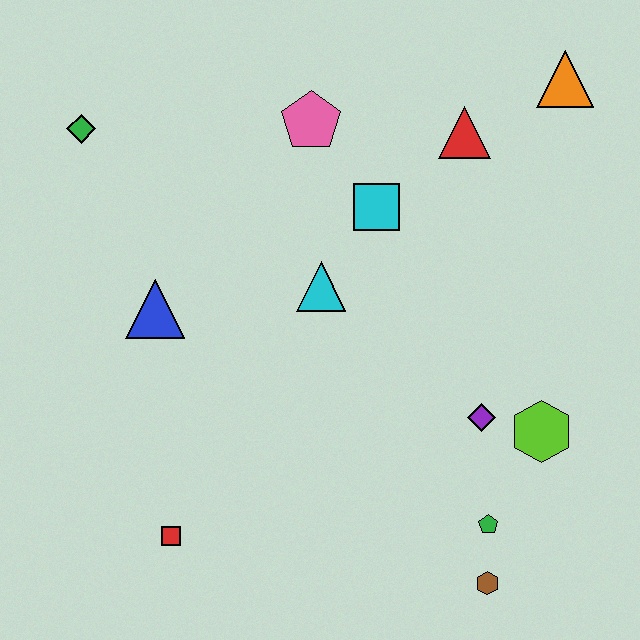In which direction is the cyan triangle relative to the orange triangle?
The cyan triangle is to the left of the orange triangle.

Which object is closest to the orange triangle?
The red triangle is closest to the orange triangle.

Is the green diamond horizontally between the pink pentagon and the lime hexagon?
No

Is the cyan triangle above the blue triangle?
Yes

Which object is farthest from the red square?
The orange triangle is farthest from the red square.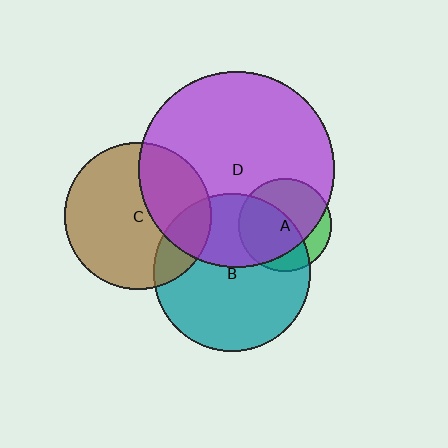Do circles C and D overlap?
Yes.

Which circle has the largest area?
Circle D (purple).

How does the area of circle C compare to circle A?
Approximately 2.5 times.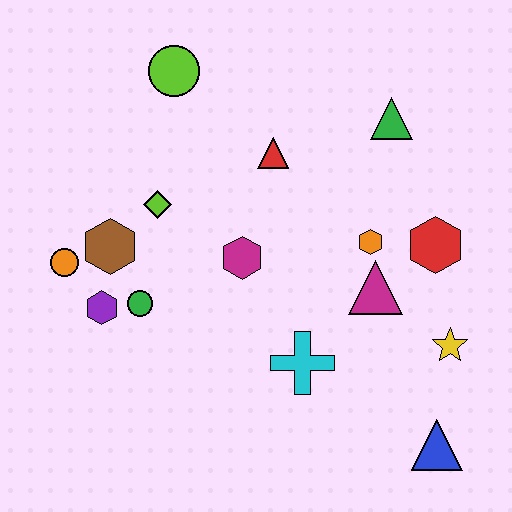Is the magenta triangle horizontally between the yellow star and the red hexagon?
No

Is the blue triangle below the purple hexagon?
Yes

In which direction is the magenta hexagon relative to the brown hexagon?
The magenta hexagon is to the right of the brown hexagon.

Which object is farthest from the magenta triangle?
The orange circle is farthest from the magenta triangle.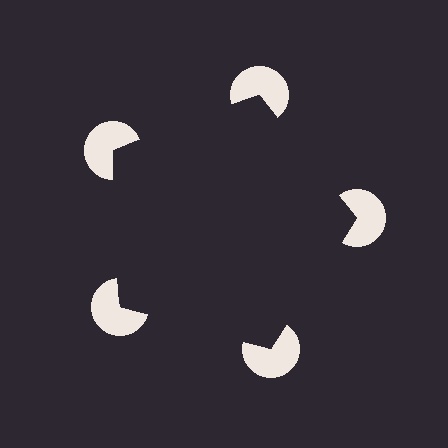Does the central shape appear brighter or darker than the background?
It typically appears slightly darker than the background, even though no actual brightness change is drawn.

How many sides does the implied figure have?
5 sides.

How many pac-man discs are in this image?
There are 5 — one at each vertex of the illusory pentagon.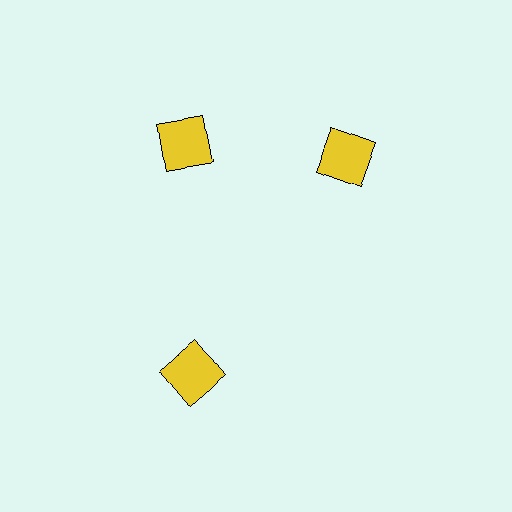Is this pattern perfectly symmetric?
No. The 3 yellow squares are arranged in a ring, but one element near the 3 o'clock position is rotated out of alignment along the ring, breaking the 3-fold rotational symmetry.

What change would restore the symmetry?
The symmetry would be restored by rotating it back into even spacing with its neighbors so that all 3 squares sit at equal angles and equal distance from the center.